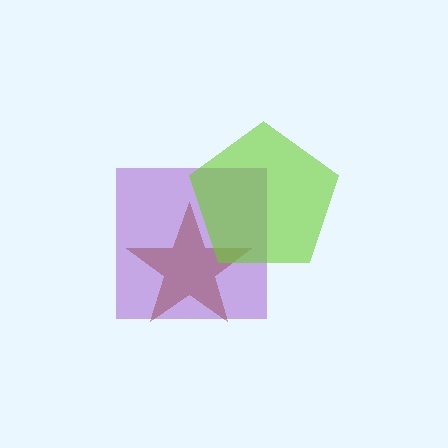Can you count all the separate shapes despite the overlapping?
Yes, there are 3 separate shapes.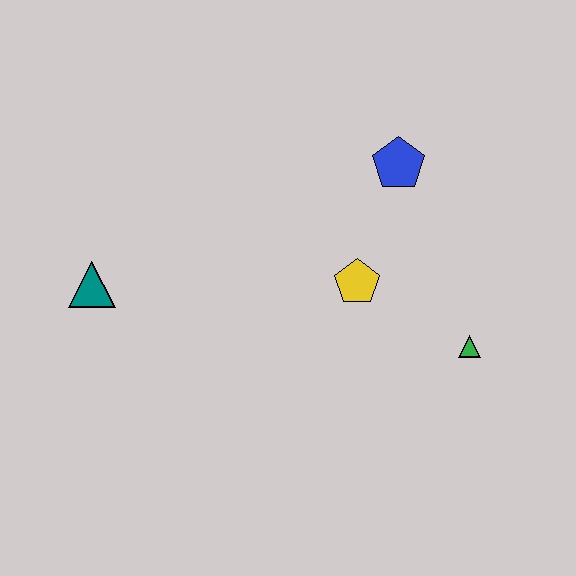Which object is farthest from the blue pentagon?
The teal triangle is farthest from the blue pentagon.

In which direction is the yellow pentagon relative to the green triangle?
The yellow pentagon is to the left of the green triangle.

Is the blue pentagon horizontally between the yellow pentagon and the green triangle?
Yes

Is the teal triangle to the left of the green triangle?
Yes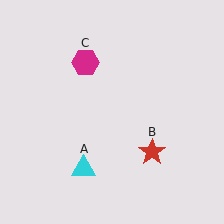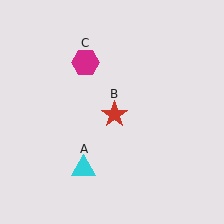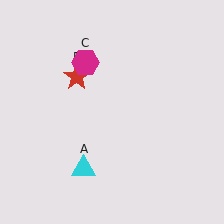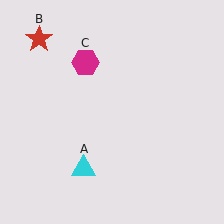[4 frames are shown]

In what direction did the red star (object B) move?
The red star (object B) moved up and to the left.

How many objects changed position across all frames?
1 object changed position: red star (object B).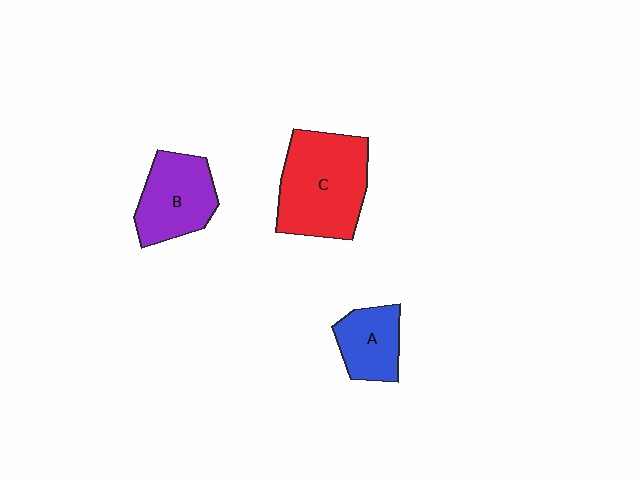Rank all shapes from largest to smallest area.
From largest to smallest: C (red), B (purple), A (blue).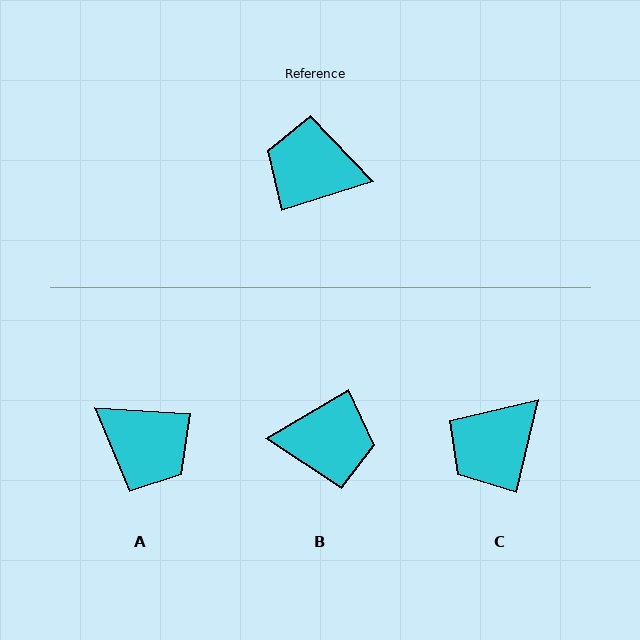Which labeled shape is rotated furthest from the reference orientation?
B, about 167 degrees away.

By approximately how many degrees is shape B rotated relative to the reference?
Approximately 167 degrees clockwise.